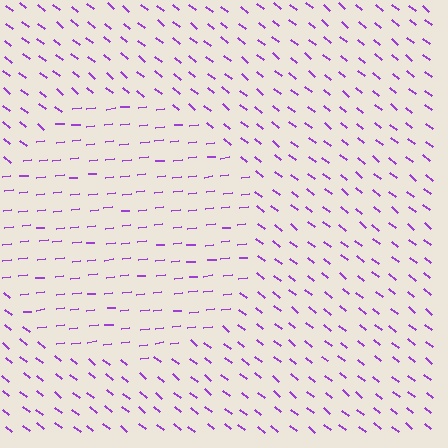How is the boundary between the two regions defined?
The boundary is defined purely by a change in line orientation (approximately 45 degrees difference). All lines are the same color and thickness.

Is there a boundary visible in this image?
Yes, there is a texture boundary formed by a change in line orientation.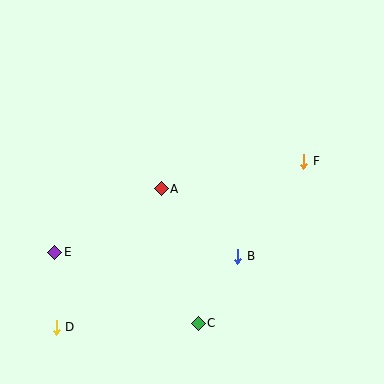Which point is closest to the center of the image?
Point A at (161, 189) is closest to the center.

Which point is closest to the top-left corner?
Point A is closest to the top-left corner.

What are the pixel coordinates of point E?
Point E is at (55, 252).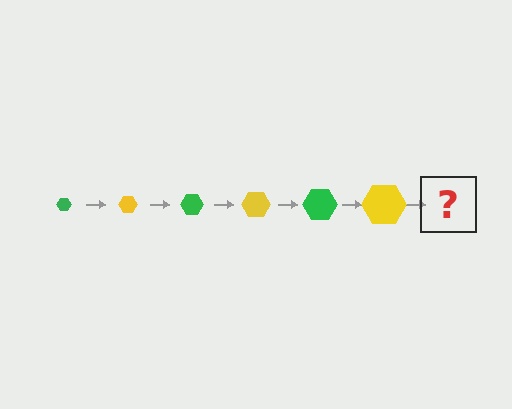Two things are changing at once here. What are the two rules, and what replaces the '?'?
The two rules are that the hexagon grows larger each step and the color cycles through green and yellow. The '?' should be a green hexagon, larger than the previous one.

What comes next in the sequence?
The next element should be a green hexagon, larger than the previous one.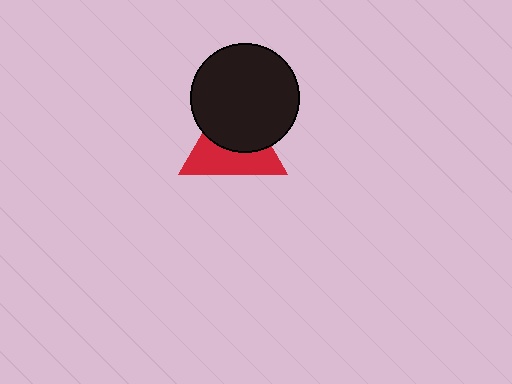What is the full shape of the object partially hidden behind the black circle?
The partially hidden object is a red triangle.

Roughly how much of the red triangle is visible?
About half of it is visible (roughly 50%).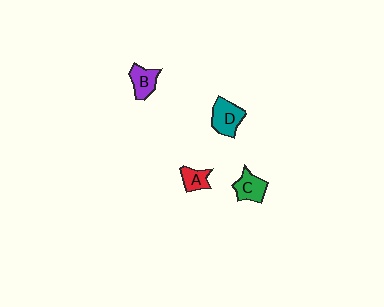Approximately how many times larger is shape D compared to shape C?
Approximately 1.2 times.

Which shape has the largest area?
Shape D (teal).